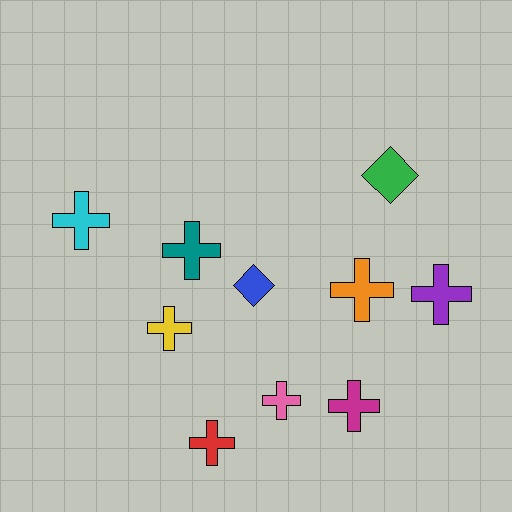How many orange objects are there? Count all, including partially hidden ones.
There is 1 orange object.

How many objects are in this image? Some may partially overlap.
There are 10 objects.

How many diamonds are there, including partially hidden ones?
There are 2 diamonds.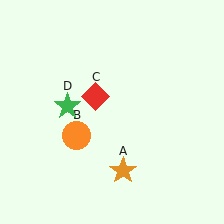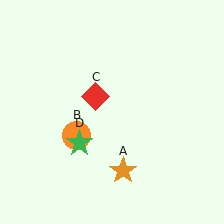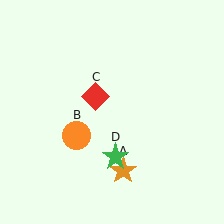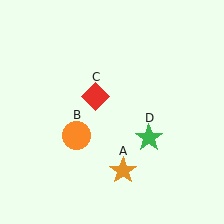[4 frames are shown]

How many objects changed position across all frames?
1 object changed position: green star (object D).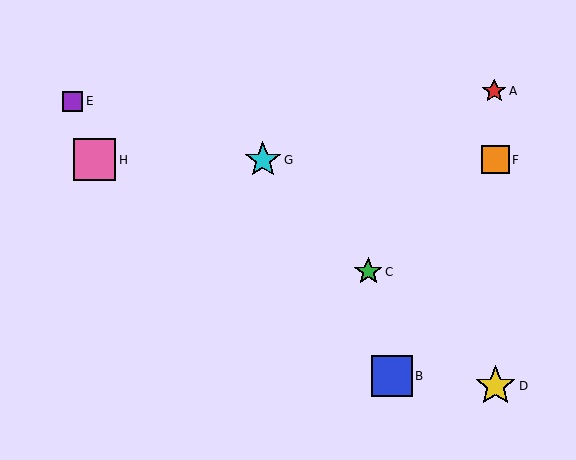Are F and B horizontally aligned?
No, F is at y≈160 and B is at y≈376.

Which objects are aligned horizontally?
Objects F, G, H are aligned horizontally.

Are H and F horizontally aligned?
Yes, both are at y≈160.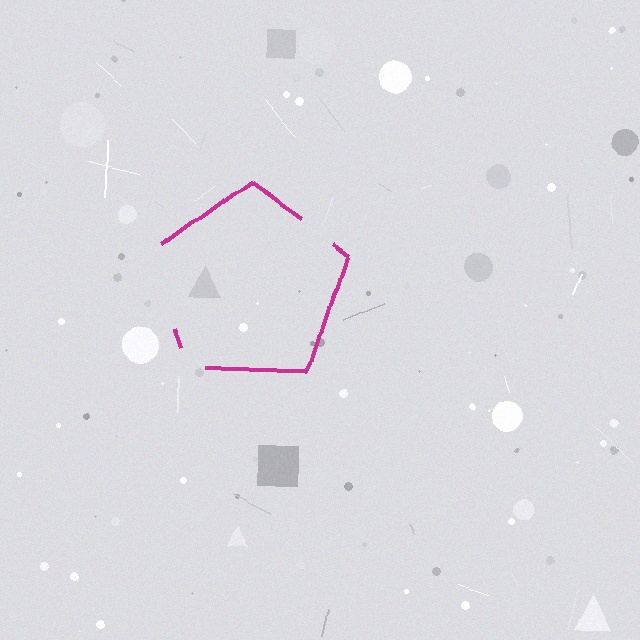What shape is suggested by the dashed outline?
The dashed outline suggests a pentagon.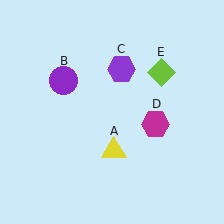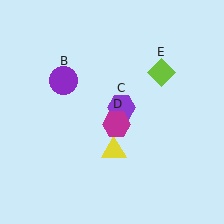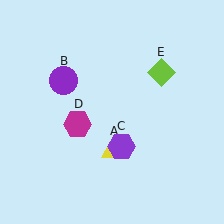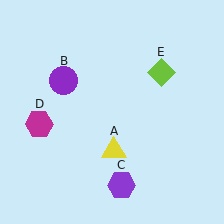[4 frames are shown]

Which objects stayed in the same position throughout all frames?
Yellow triangle (object A) and purple circle (object B) and lime diamond (object E) remained stationary.